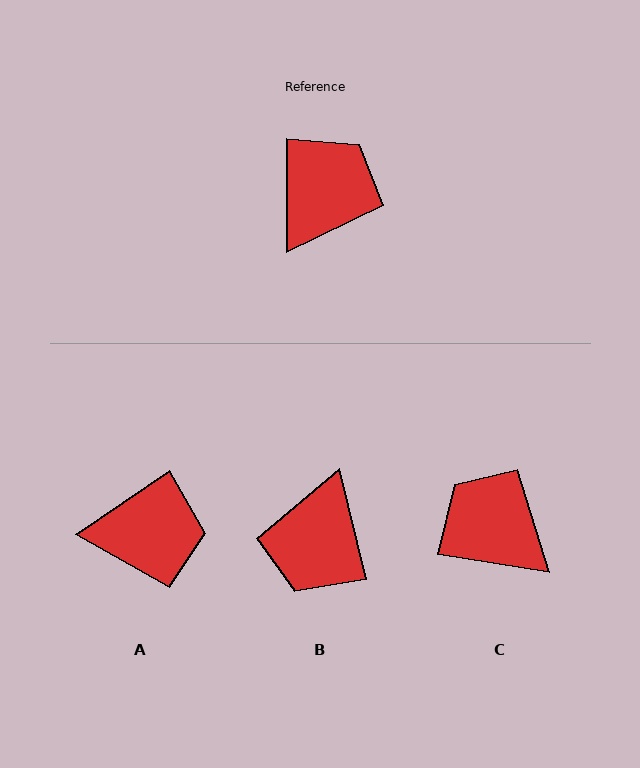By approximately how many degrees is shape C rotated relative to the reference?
Approximately 81 degrees counter-clockwise.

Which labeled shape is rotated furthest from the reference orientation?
B, about 166 degrees away.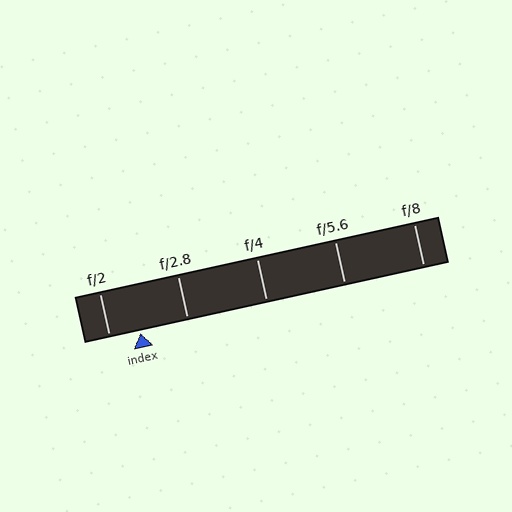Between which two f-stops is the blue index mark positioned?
The index mark is between f/2 and f/2.8.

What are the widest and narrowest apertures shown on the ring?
The widest aperture shown is f/2 and the narrowest is f/8.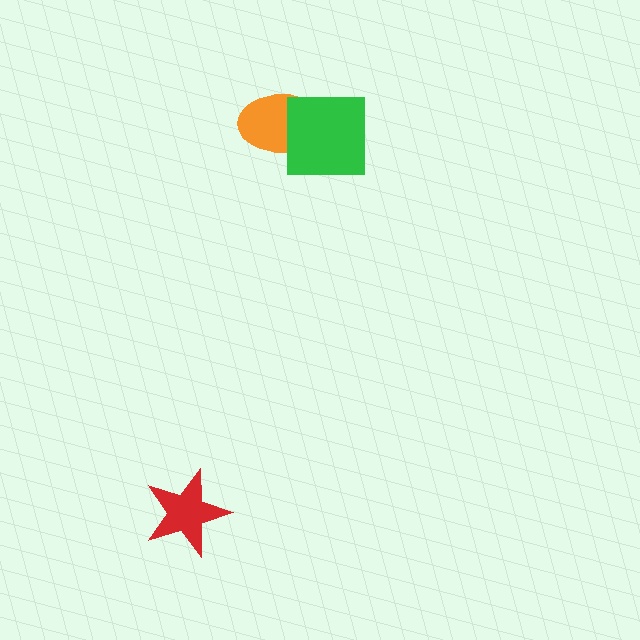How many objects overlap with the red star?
0 objects overlap with the red star.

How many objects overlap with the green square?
1 object overlaps with the green square.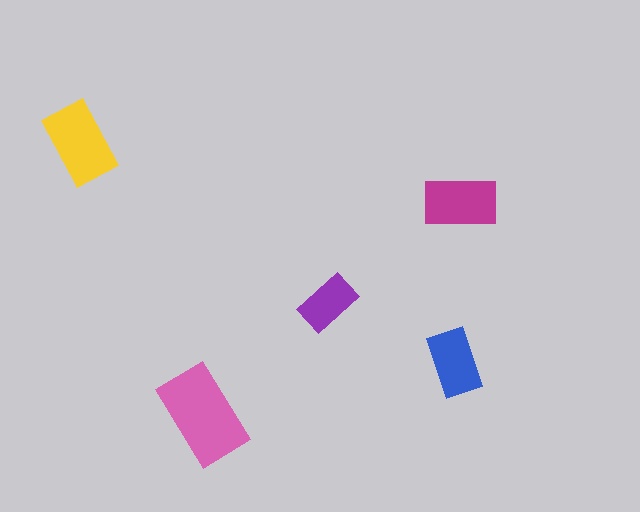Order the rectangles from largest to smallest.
the pink one, the yellow one, the magenta one, the blue one, the purple one.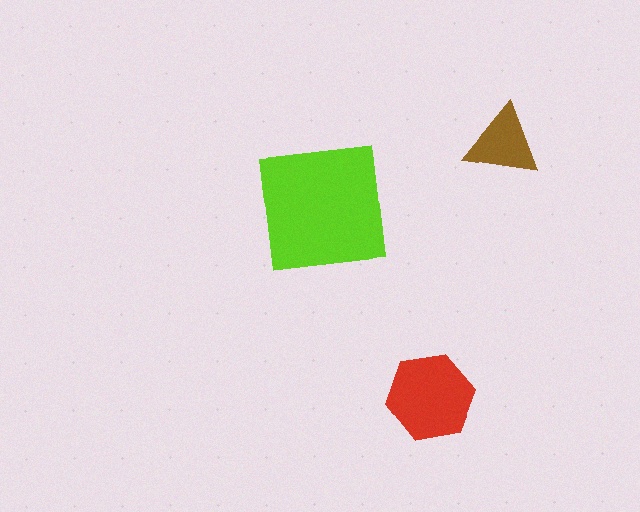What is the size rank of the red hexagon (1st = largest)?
2nd.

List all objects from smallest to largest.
The brown triangle, the red hexagon, the lime square.